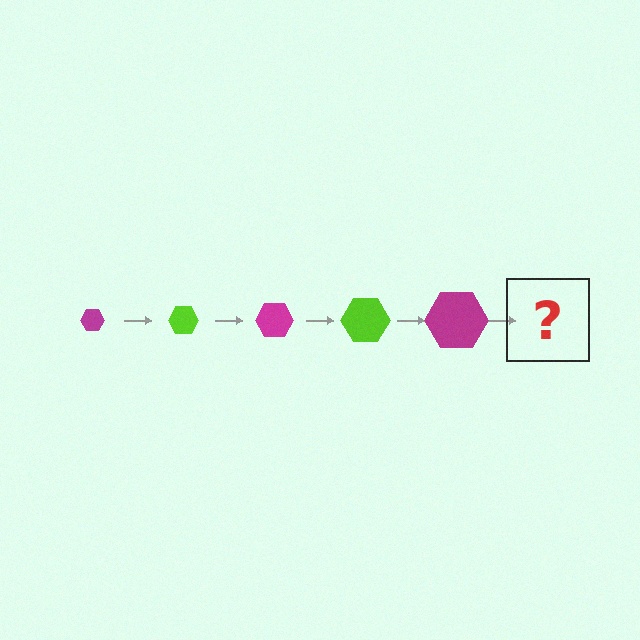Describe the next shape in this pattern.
It should be a lime hexagon, larger than the previous one.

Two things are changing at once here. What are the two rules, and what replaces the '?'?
The two rules are that the hexagon grows larger each step and the color cycles through magenta and lime. The '?' should be a lime hexagon, larger than the previous one.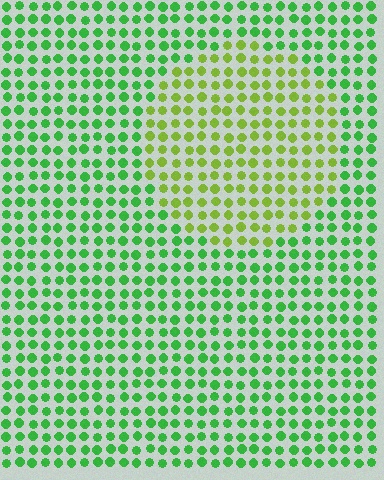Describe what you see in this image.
The image is filled with small green elements in a uniform arrangement. A circle-shaped region is visible where the elements are tinted to a slightly different hue, forming a subtle color boundary.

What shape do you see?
I see a circle.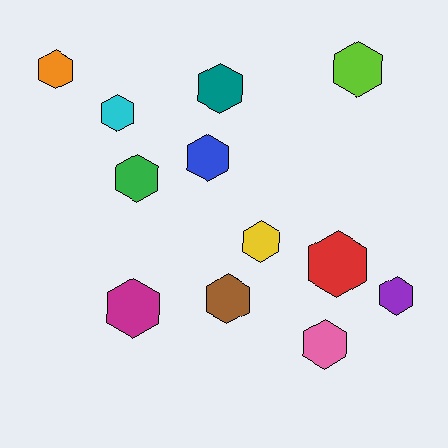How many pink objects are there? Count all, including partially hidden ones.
There is 1 pink object.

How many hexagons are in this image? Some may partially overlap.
There are 12 hexagons.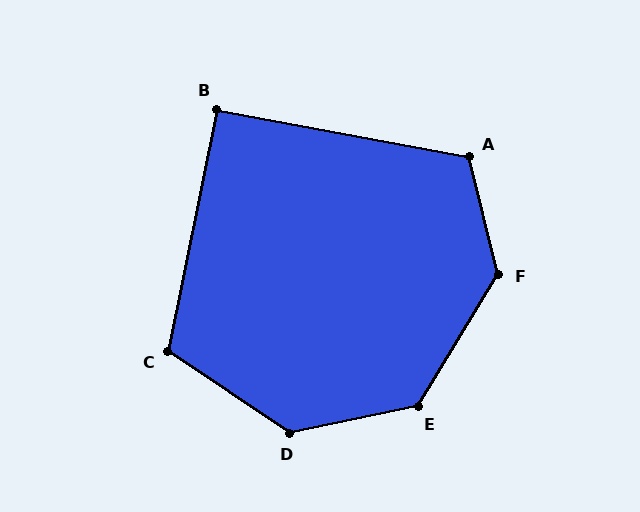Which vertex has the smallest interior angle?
B, at approximately 91 degrees.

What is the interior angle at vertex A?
Approximately 114 degrees (obtuse).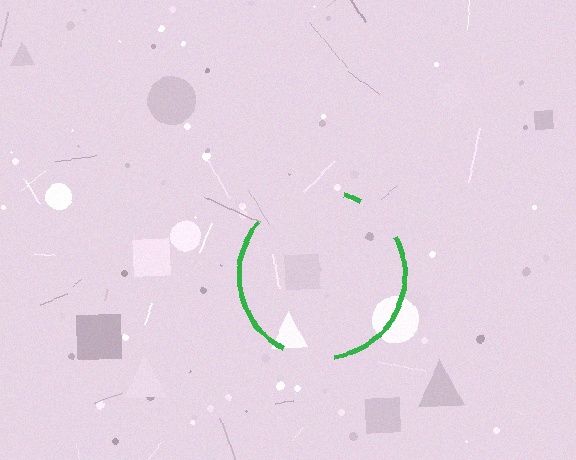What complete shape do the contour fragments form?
The contour fragments form a circle.